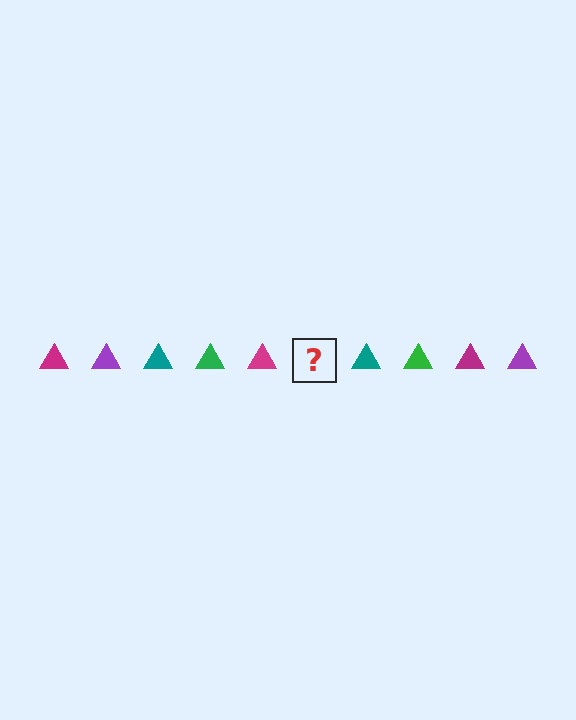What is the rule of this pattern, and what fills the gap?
The rule is that the pattern cycles through magenta, purple, teal, green triangles. The gap should be filled with a purple triangle.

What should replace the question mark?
The question mark should be replaced with a purple triangle.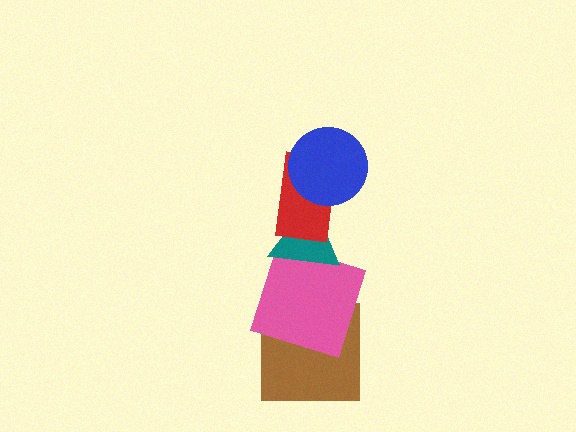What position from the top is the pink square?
The pink square is 4th from the top.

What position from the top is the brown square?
The brown square is 5th from the top.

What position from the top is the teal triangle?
The teal triangle is 3rd from the top.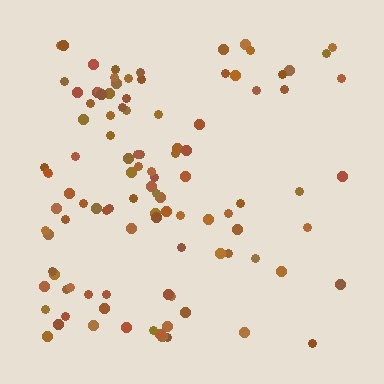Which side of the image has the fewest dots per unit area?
The right.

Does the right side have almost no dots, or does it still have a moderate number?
Still a moderate number, just noticeably fewer than the left.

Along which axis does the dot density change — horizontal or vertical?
Horizontal.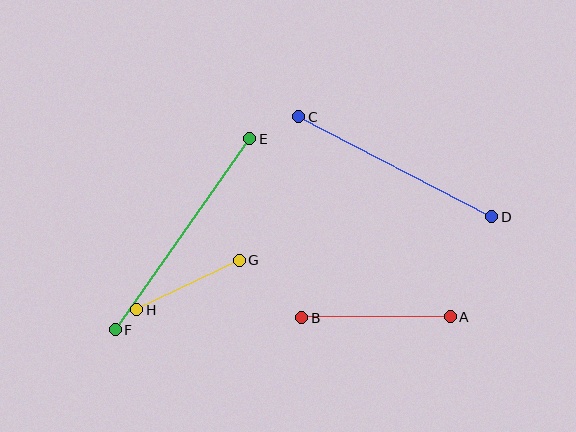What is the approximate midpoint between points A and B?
The midpoint is at approximately (376, 317) pixels.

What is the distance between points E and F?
The distance is approximately 234 pixels.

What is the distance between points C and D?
The distance is approximately 217 pixels.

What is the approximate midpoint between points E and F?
The midpoint is at approximately (183, 234) pixels.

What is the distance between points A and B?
The distance is approximately 148 pixels.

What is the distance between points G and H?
The distance is approximately 113 pixels.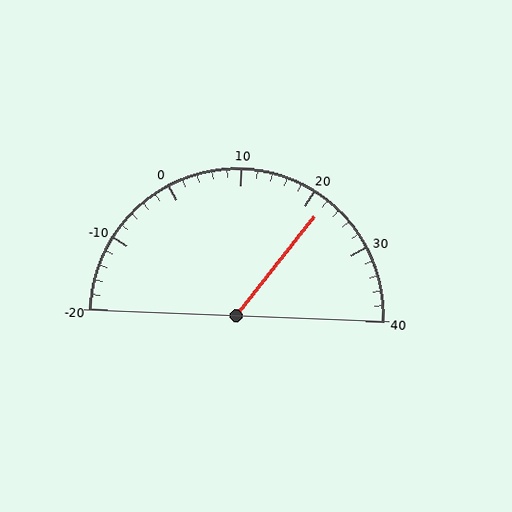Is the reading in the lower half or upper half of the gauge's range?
The reading is in the upper half of the range (-20 to 40).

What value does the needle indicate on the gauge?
The needle indicates approximately 22.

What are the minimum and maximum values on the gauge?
The gauge ranges from -20 to 40.